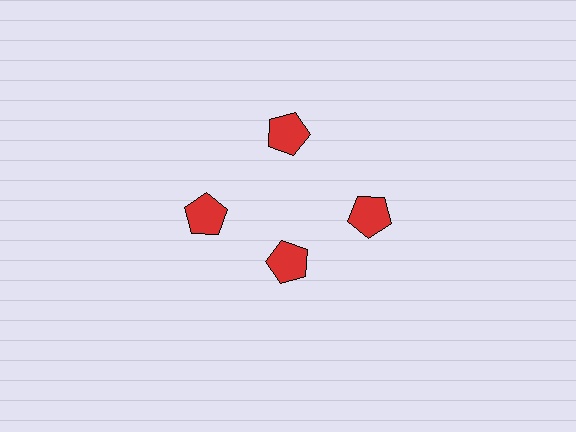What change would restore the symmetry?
The symmetry would be restored by moving it outward, back onto the ring so that all 4 pentagons sit at equal angles and equal distance from the center.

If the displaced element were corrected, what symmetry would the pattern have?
It would have 4-fold rotational symmetry — the pattern would map onto itself every 90 degrees.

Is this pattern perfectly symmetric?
No. The 4 red pentagons are arranged in a ring, but one element near the 6 o'clock position is pulled inward toward the center, breaking the 4-fold rotational symmetry.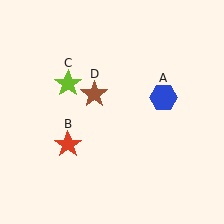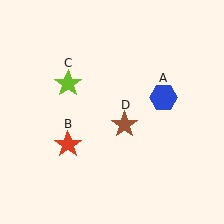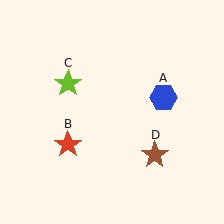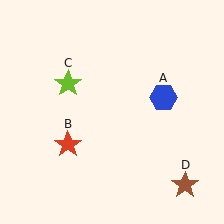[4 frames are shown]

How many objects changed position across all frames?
1 object changed position: brown star (object D).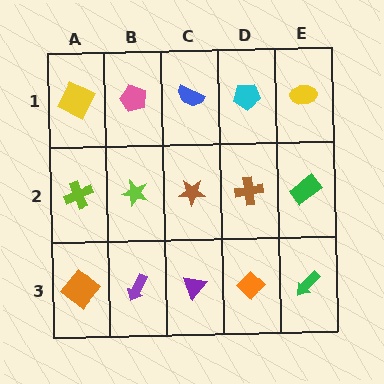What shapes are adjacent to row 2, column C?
A blue semicircle (row 1, column C), a purple triangle (row 3, column C), a lime star (row 2, column B), a brown cross (row 2, column D).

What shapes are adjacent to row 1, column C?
A brown star (row 2, column C), a pink pentagon (row 1, column B), a cyan pentagon (row 1, column D).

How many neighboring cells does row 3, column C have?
3.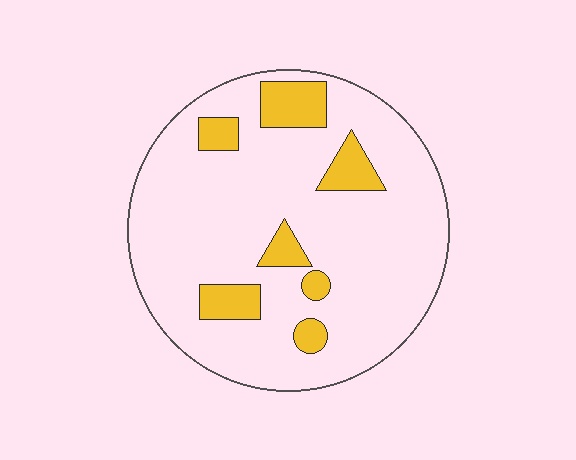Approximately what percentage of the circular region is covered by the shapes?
Approximately 15%.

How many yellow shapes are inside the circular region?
7.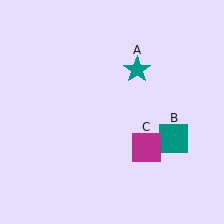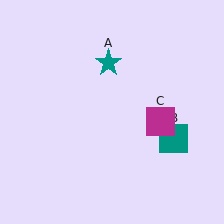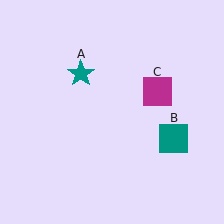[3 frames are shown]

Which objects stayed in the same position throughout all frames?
Teal square (object B) remained stationary.